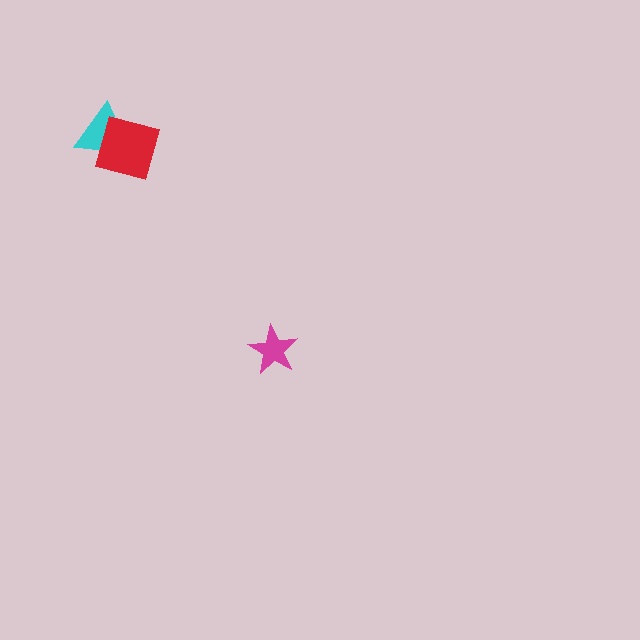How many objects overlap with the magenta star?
0 objects overlap with the magenta star.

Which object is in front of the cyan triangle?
The red square is in front of the cyan triangle.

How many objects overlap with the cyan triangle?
1 object overlaps with the cyan triangle.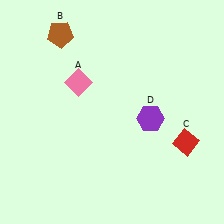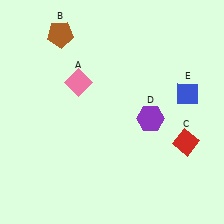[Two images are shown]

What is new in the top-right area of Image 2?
A blue diamond (E) was added in the top-right area of Image 2.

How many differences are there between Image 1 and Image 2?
There is 1 difference between the two images.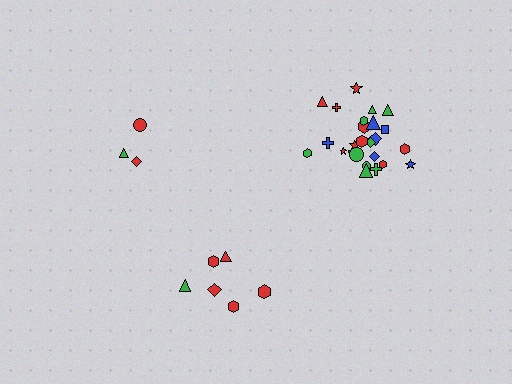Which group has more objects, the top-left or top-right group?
The top-right group.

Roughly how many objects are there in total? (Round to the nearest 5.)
Roughly 35 objects in total.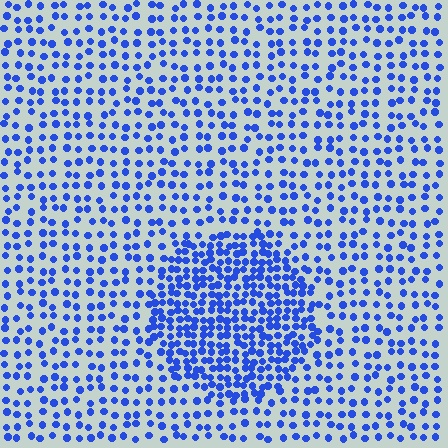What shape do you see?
I see a circle.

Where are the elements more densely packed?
The elements are more densely packed inside the circle boundary.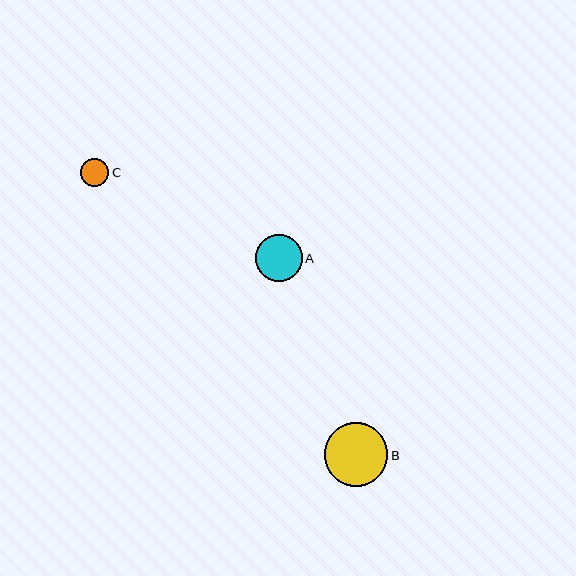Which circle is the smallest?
Circle C is the smallest with a size of approximately 28 pixels.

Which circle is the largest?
Circle B is the largest with a size of approximately 64 pixels.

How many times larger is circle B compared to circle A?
Circle B is approximately 1.4 times the size of circle A.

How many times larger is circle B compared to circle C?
Circle B is approximately 2.3 times the size of circle C.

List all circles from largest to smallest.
From largest to smallest: B, A, C.